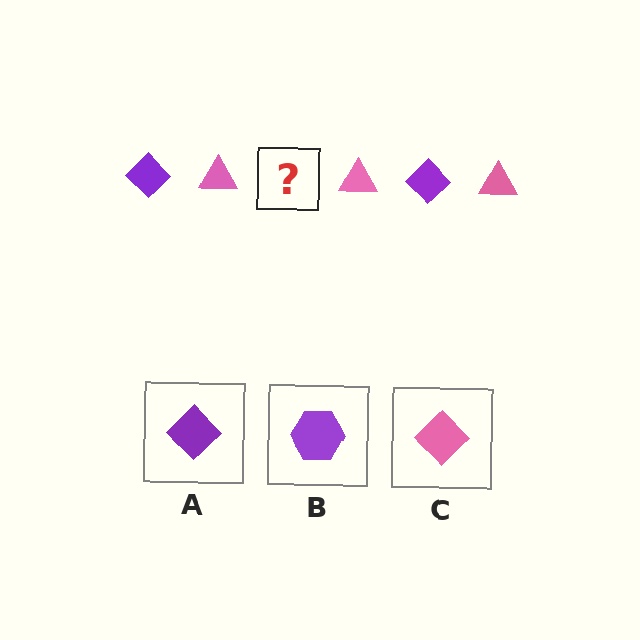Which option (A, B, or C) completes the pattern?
A.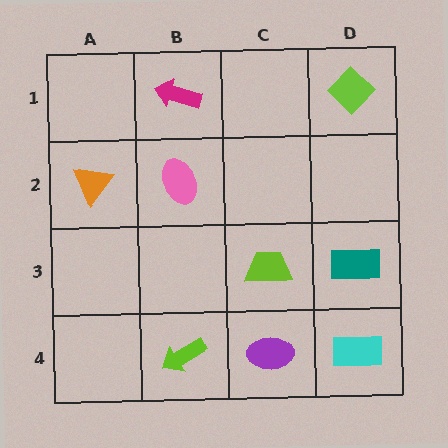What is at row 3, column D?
A teal rectangle.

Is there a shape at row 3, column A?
No, that cell is empty.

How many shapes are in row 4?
3 shapes.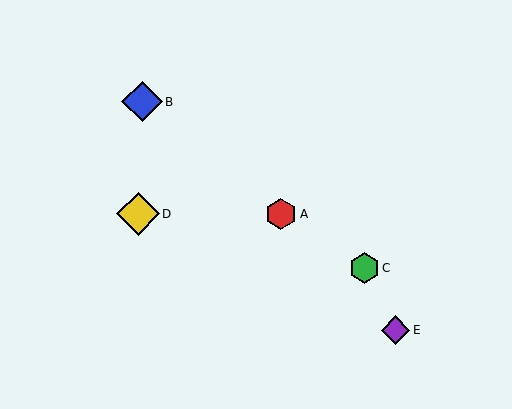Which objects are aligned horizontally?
Objects A, D are aligned horizontally.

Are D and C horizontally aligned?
No, D is at y≈214 and C is at y≈268.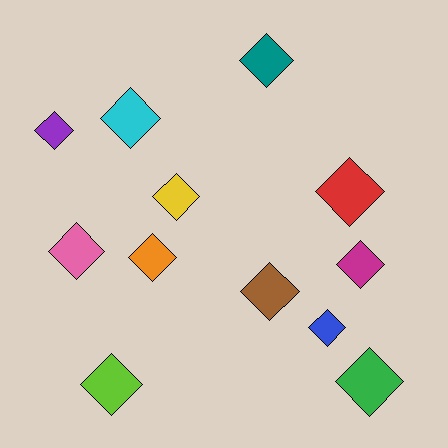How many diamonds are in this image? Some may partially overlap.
There are 12 diamonds.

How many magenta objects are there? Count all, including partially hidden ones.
There is 1 magenta object.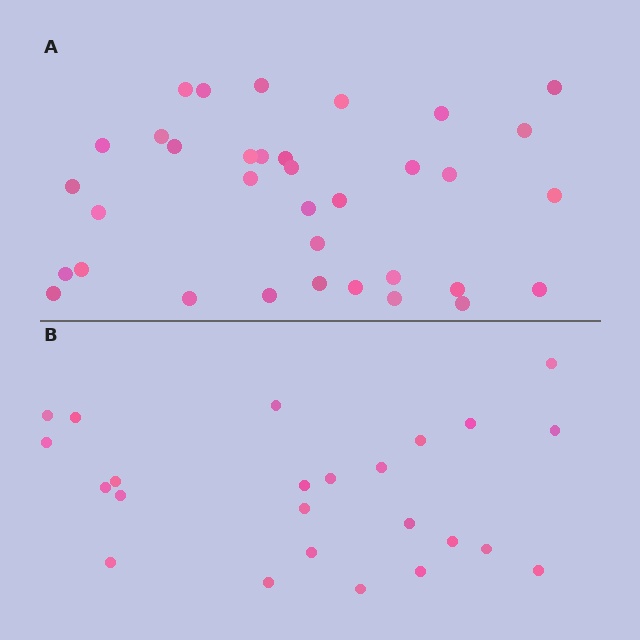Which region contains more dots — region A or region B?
Region A (the top region) has more dots.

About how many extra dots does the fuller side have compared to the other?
Region A has roughly 12 or so more dots than region B.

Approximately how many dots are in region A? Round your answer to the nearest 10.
About 40 dots. (The exact count is 35, which rounds to 40.)